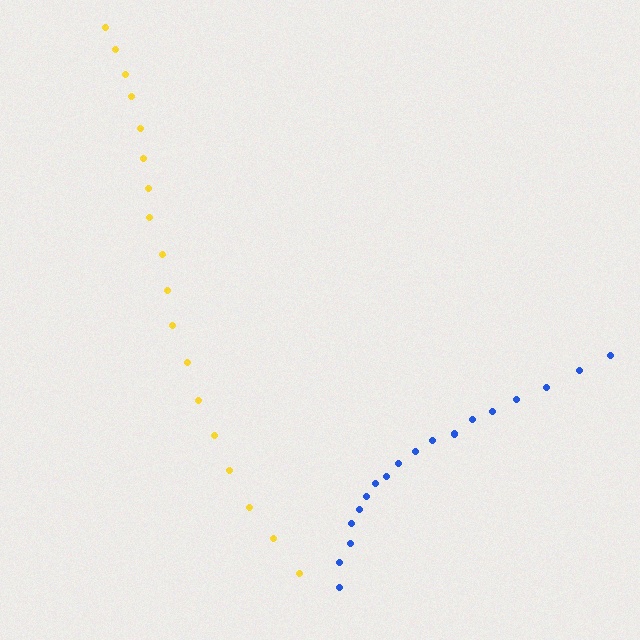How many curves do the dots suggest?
There are 2 distinct paths.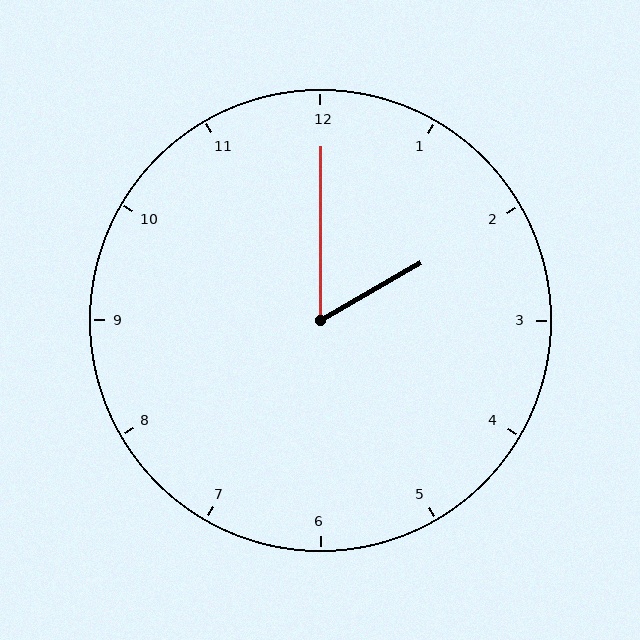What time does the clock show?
2:00.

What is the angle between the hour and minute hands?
Approximately 60 degrees.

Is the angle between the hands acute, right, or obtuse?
It is acute.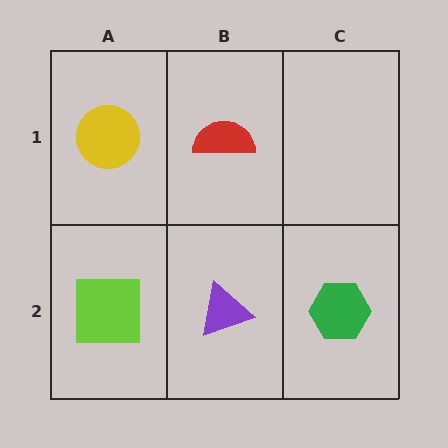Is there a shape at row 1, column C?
No, that cell is empty.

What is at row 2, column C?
A green hexagon.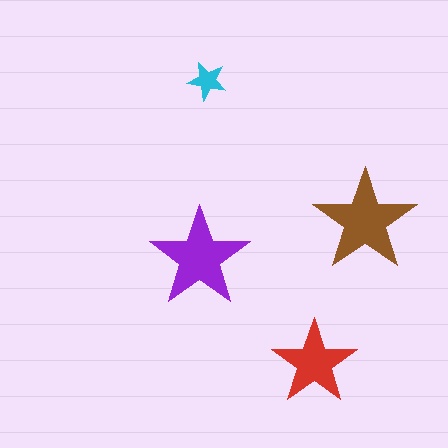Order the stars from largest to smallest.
the brown one, the purple one, the red one, the cyan one.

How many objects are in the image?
There are 4 objects in the image.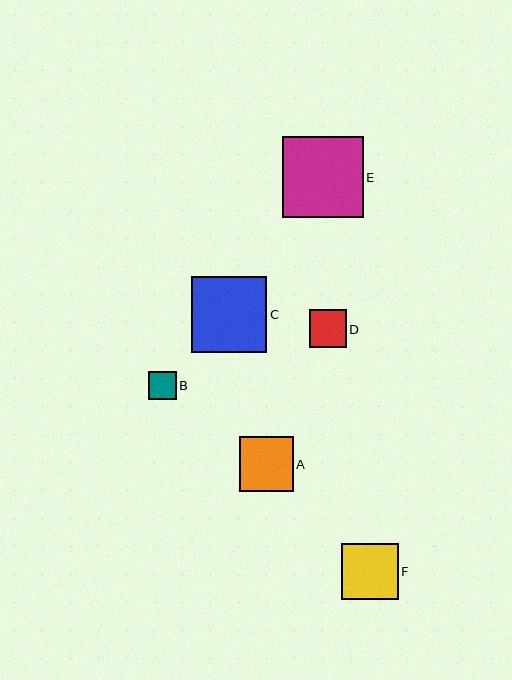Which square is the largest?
Square E is the largest with a size of approximately 80 pixels.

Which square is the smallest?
Square B is the smallest with a size of approximately 28 pixels.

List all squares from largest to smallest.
From largest to smallest: E, C, F, A, D, B.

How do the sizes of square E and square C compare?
Square E and square C are approximately the same size.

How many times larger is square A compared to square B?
Square A is approximately 2.0 times the size of square B.